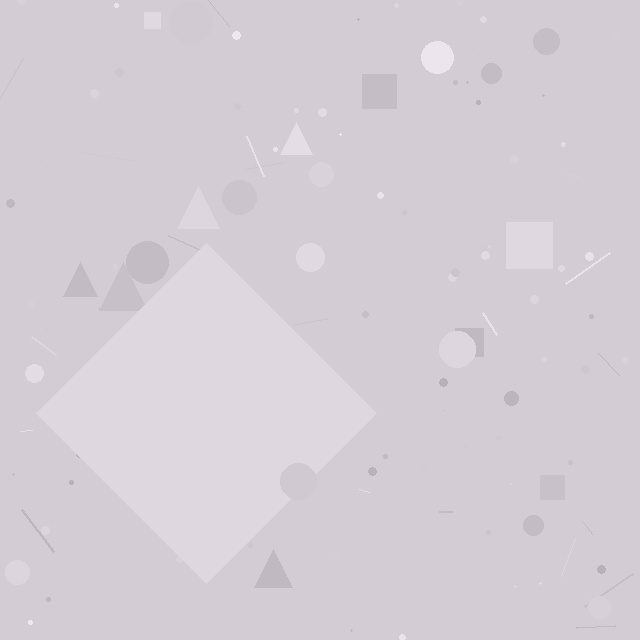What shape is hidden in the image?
A diamond is hidden in the image.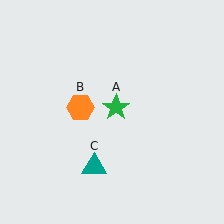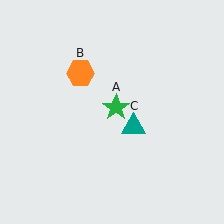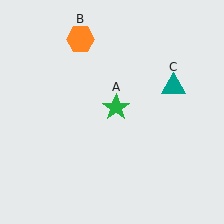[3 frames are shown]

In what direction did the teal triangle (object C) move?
The teal triangle (object C) moved up and to the right.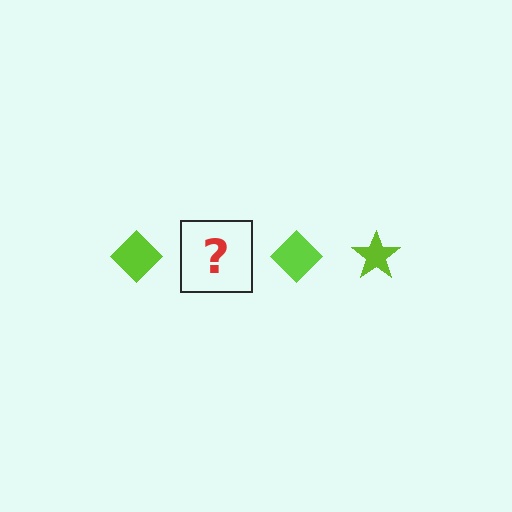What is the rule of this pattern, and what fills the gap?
The rule is that the pattern cycles through diamond, star shapes in lime. The gap should be filled with a lime star.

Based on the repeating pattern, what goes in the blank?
The blank should be a lime star.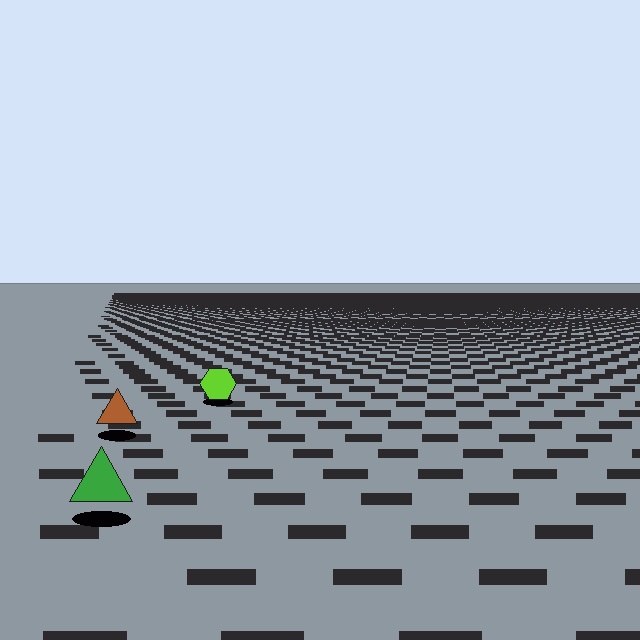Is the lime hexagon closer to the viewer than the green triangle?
No. The green triangle is closer — you can tell from the texture gradient: the ground texture is coarser near it.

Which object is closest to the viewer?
The green triangle is closest. The texture marks near it are larger and more spread out.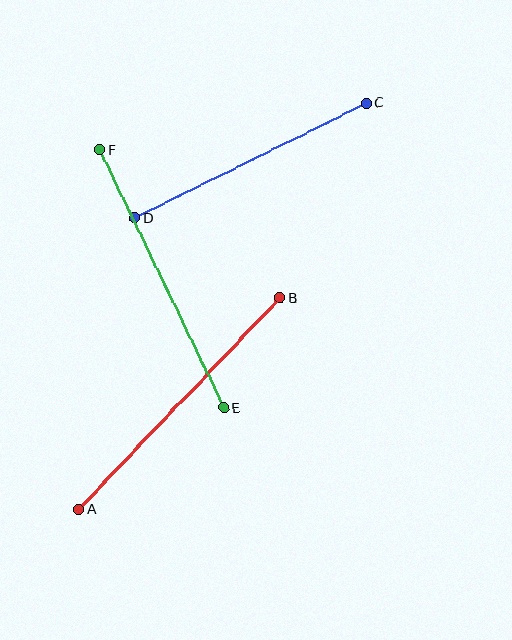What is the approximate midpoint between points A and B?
The midpoint is at approximately (179, 404) pixels.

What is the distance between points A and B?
The distance is approximately 292 pixels.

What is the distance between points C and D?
The distance is approximately 258 pixels.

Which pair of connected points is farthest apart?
Points A and B are farthest apart.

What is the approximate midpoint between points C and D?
The midpoint is at approximately (250, 161) pixels.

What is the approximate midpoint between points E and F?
The midpoint is at approximately (162, 279) pixels.